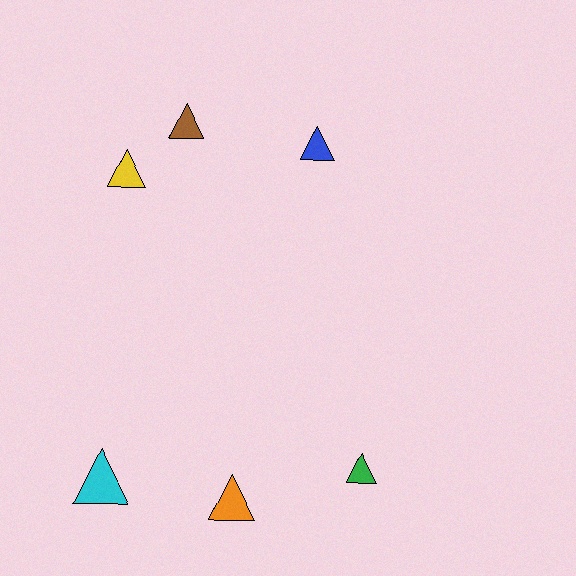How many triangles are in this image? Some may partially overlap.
There are 6 triangles.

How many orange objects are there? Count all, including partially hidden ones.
There is 1 orange object.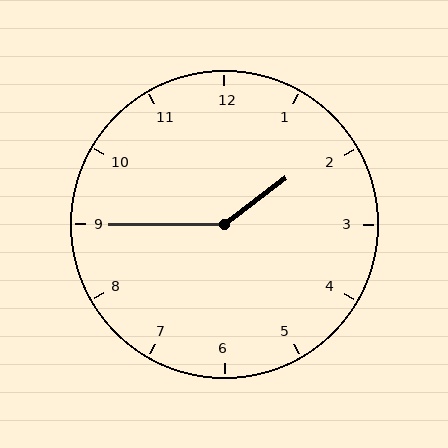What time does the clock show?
1:45.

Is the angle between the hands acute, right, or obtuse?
It is obtuse.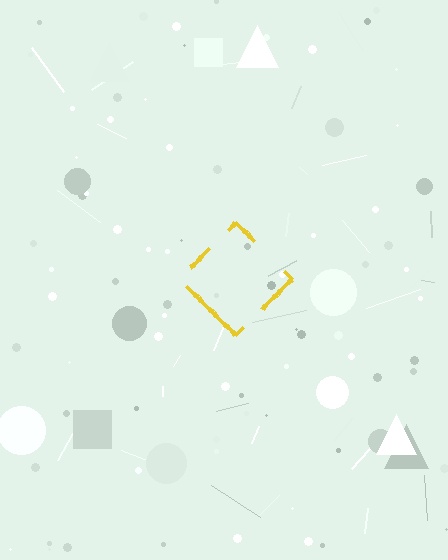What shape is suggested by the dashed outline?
The dashed outline suggests a diamond.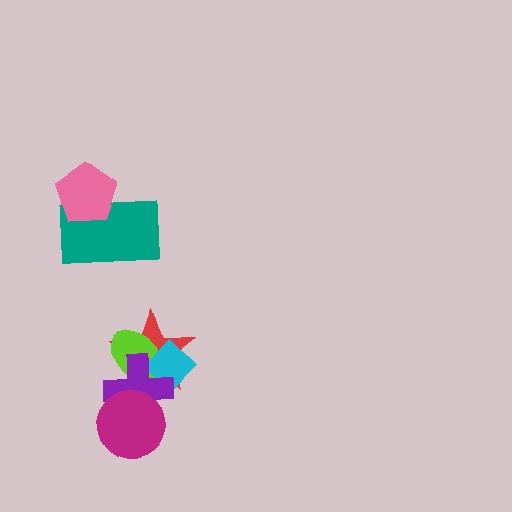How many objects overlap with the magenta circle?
1 object overlaps with the magenta circle.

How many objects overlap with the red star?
3 objects overlap with the red star.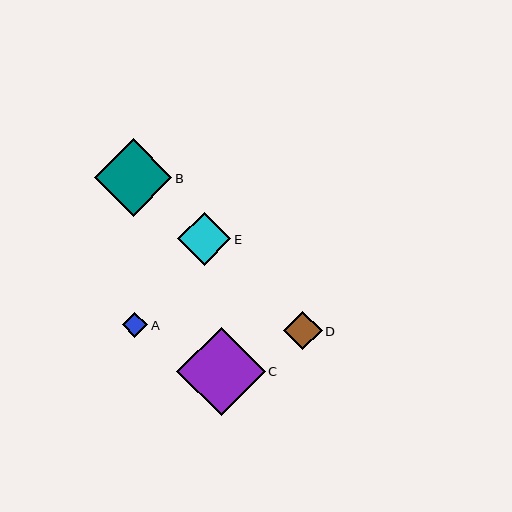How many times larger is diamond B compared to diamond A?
Diamond B is approximately 3.0 times the size of diamond A.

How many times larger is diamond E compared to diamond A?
Diamond E is approximately 2.1 times the size of diamond A.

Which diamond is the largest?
Diamond C is the largest with a size of approximately 89 pixels.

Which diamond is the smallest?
Diamond A is the smallest with a size of approximately 26 pixels.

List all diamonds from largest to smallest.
From largest to smallest: C, B, E, D, A.